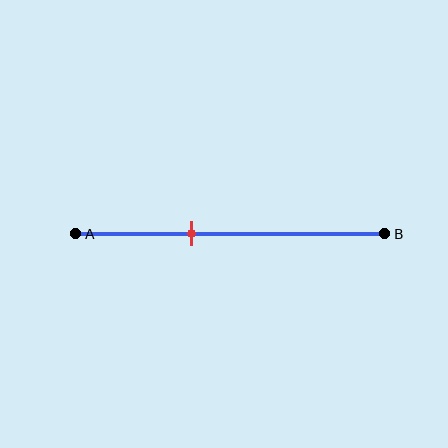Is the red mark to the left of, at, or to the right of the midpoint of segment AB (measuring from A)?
The red mark is to the left of the midpoint of segment AB.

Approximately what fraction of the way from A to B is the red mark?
The red mark is approximately 35% of the way from A to B.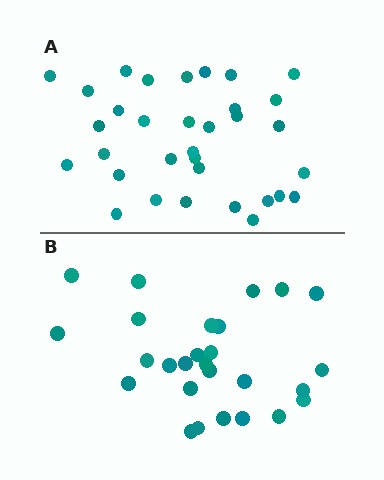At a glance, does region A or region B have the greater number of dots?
Region A (the top region) has more dots.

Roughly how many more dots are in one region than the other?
Region A has about 6 more dots than region B.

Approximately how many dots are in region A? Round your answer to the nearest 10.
About 30 dots. (The exact count is 33, which rounds to 30.)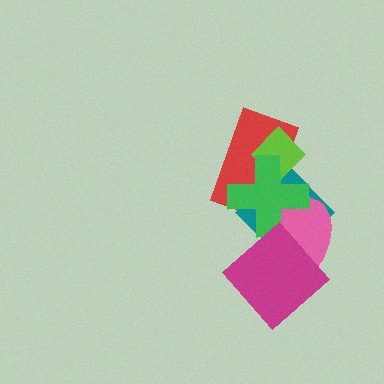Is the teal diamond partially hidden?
Yes, it is partially covered by another shape.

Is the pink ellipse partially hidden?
Yes, it is partially covered by another shape.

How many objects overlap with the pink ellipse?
3 objects overlap with the pink ellipse.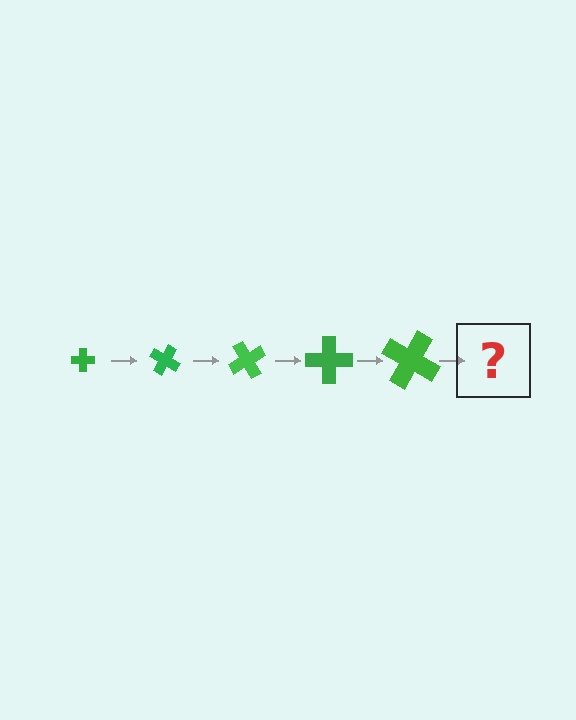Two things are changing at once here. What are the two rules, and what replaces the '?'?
The two rules are that the cross grows larger each step and it rotates 30 degrees each step. The '?' should be a cross, larger than the previous one and rotated 150 degrees from the start.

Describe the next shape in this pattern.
It should be a cross, larger than the previous one and rotated 150 degrees from the start.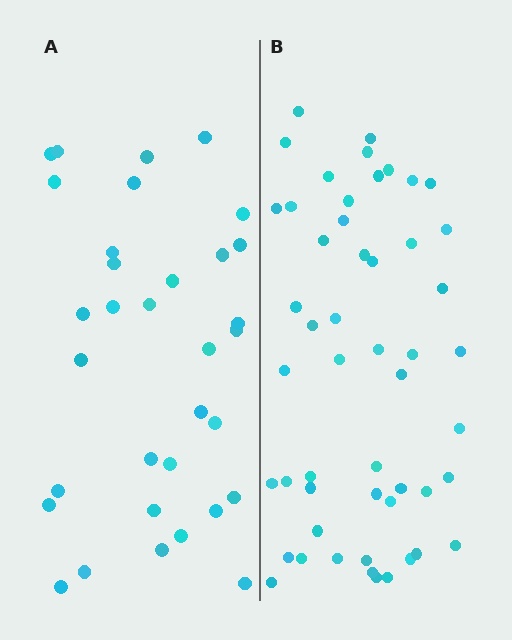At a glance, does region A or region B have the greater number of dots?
Region B (the right region) has more dots.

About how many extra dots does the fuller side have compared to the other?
Region B has approximately 20 more dots than region A.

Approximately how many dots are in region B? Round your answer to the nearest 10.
About 50 dots. (The exact count is 51, which rounds to 50.)